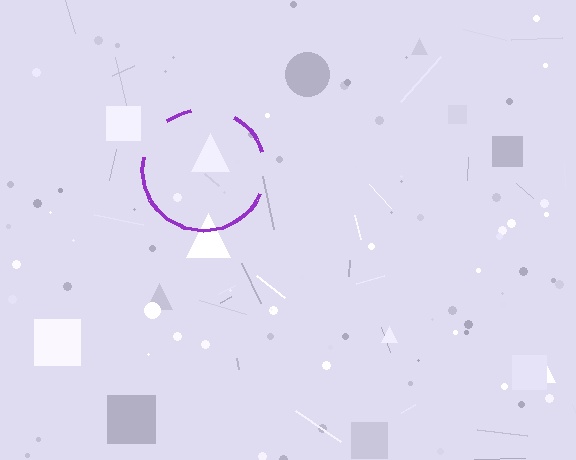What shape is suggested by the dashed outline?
The dashed outline suggests a circle.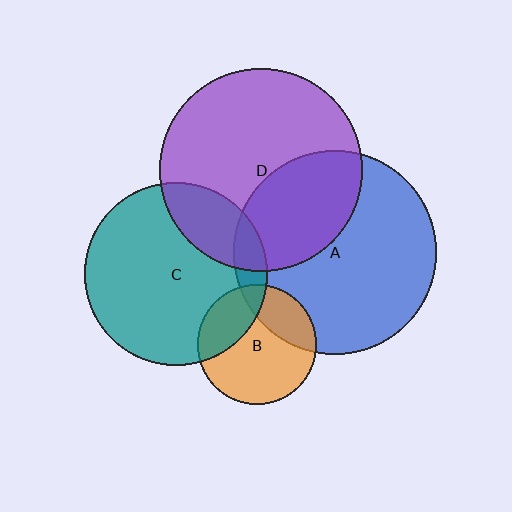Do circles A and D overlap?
Yes.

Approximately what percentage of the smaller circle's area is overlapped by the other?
Approximately 35%.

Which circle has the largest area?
Circle A (blue).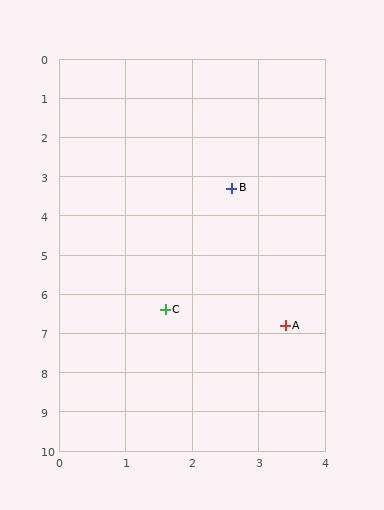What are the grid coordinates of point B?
Point B is at approximately (2.6, 3.3).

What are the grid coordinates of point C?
Point C is at approximately (1.6, 6.4).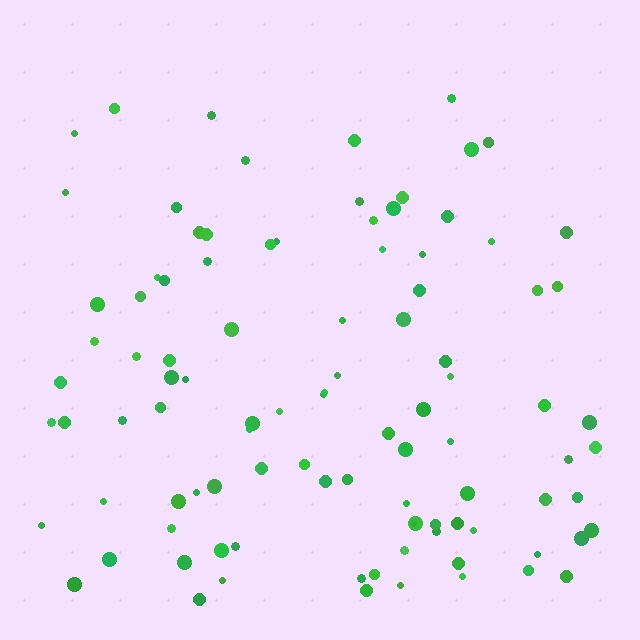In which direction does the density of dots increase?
From top to bottom, with the bottom side densest.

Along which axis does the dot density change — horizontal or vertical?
Vertical.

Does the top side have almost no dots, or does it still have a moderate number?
Still a moderate number, just noticeably fewer than the bottom.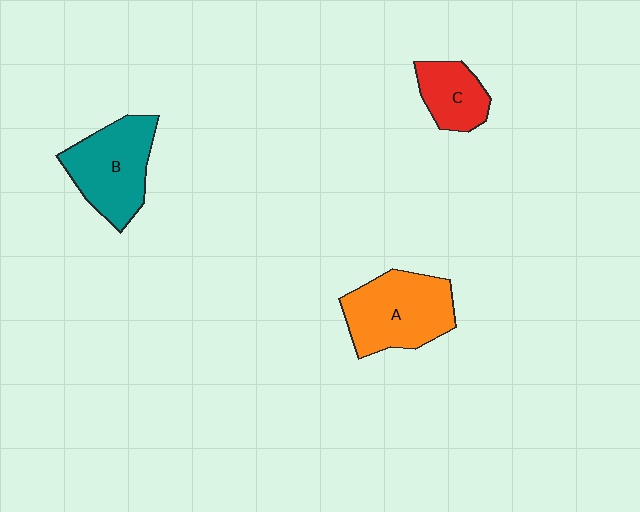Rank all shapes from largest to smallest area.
From largest to smallest: A (orange), B (teal), C (red).